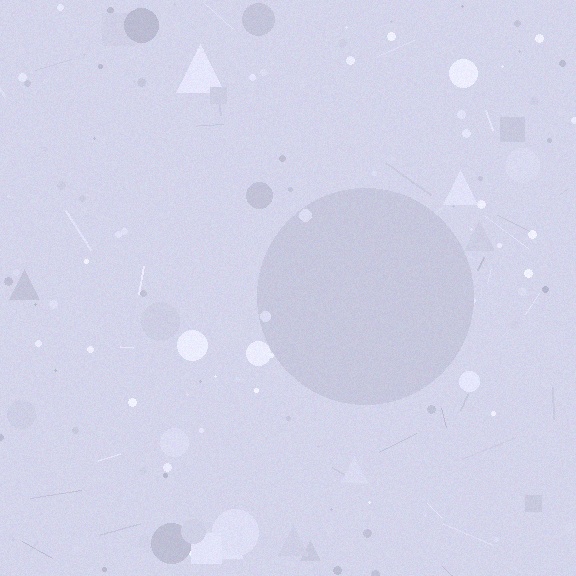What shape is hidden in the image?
A circle is hidden in the image.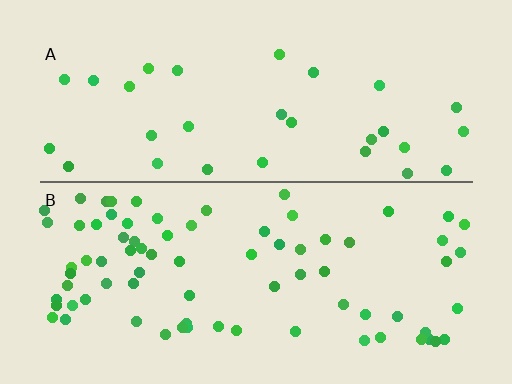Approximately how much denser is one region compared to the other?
Approximately 2.5× — region B over region A.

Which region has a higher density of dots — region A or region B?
B (the bottom).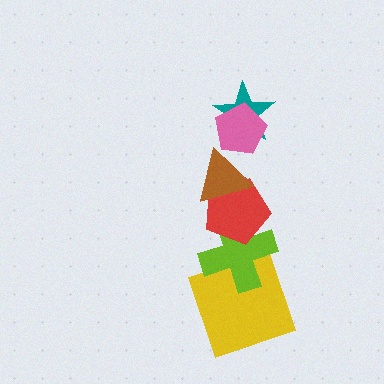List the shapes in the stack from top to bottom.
From top to bottom: the pink pentagon, the teal star, the brown triangle, the red pentagon, the lime cross, the yellow square.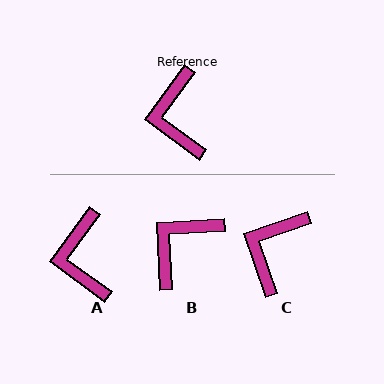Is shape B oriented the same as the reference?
No, it is off by about 51 degrees.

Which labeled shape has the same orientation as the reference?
A.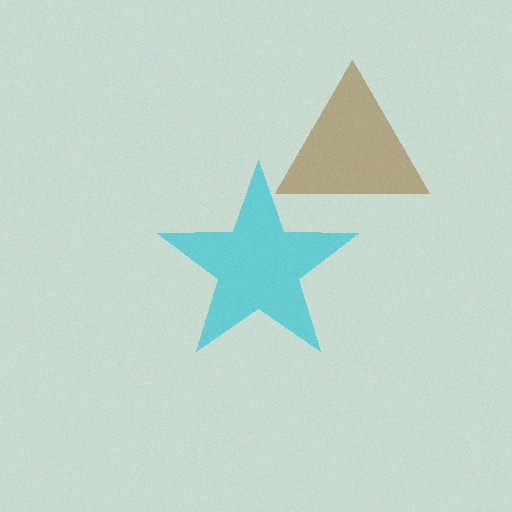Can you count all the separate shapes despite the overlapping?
Yes, there are 2 separate shapes.